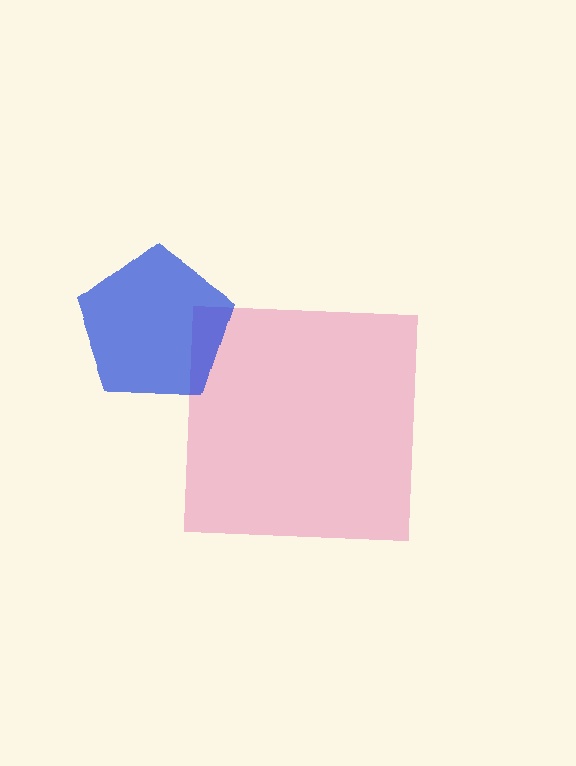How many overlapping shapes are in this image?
There are 2 overlapping shapes in the image.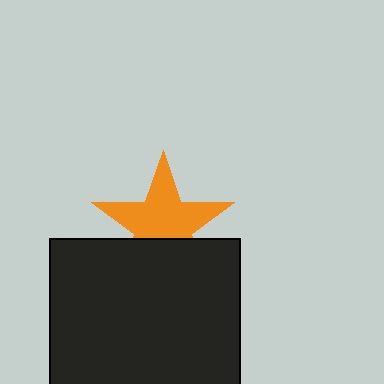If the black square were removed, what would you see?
You would see the complete orange star.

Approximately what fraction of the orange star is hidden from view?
Roughly 34% of the orange star is hidden behind the black square.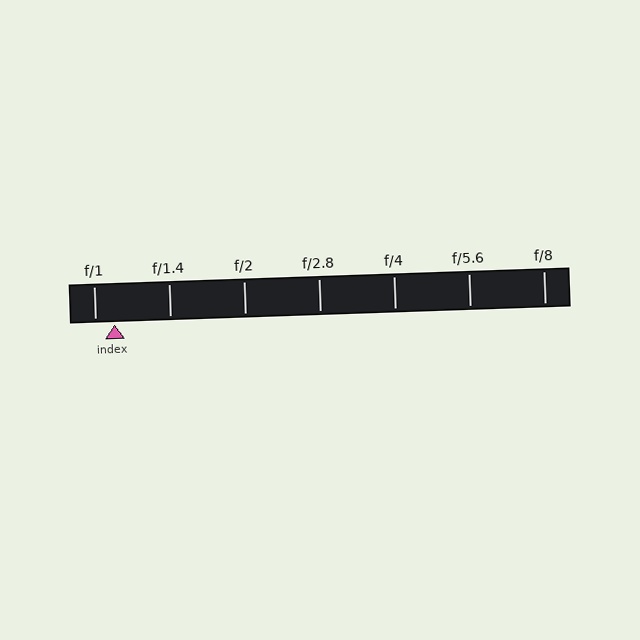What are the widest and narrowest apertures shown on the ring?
The widest aperture shown is f/1 and the narrowest is f/8.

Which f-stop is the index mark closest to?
The index mark is closest to f/1.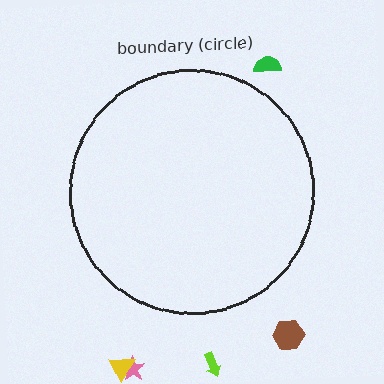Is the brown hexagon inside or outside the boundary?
Outside.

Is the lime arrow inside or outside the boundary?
Outside.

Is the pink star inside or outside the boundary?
Outside.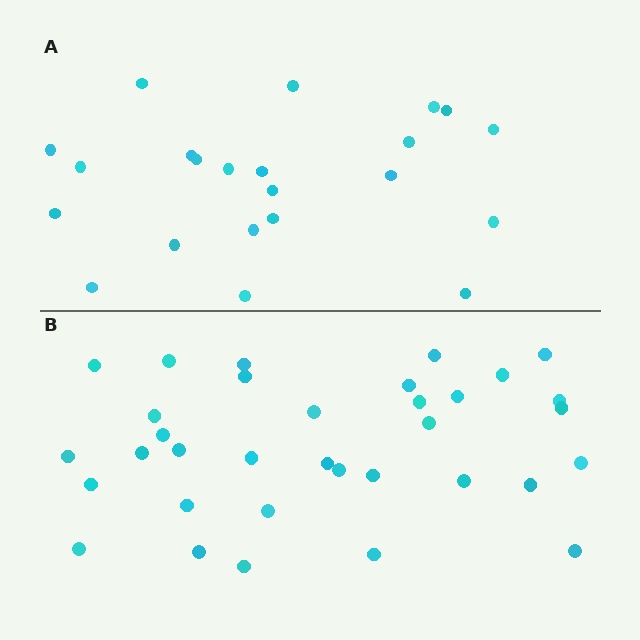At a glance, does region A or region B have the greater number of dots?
Region B (the bottom region) has more dots.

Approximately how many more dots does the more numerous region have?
Region B has roughly 12 or so more dots than region A.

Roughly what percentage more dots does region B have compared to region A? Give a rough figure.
About 55% more.